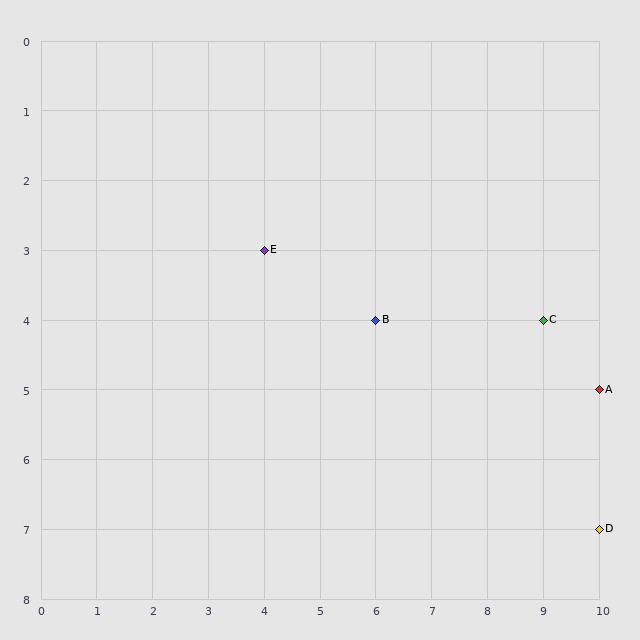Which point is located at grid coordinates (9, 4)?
Point C is at (9, 4).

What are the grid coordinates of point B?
Point B is at grid coordinates (6, 4).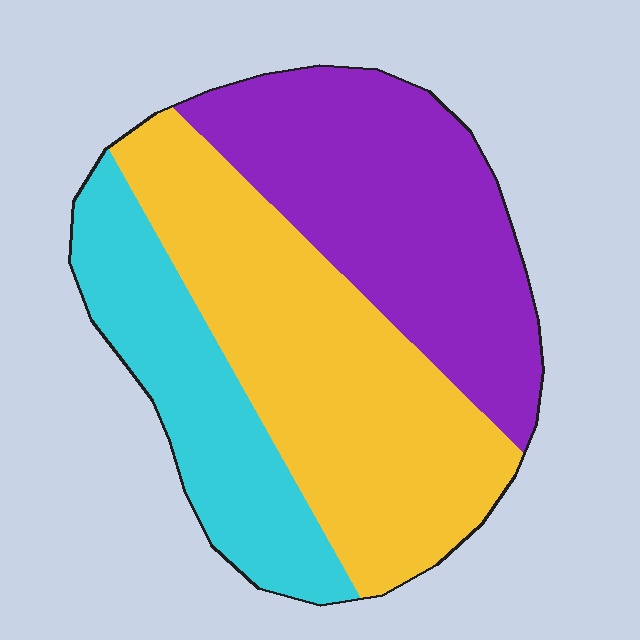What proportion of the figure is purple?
Purple takes up between a third and a half of the figure.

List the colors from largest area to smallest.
From largest to smallest: yellow, purple, cyan.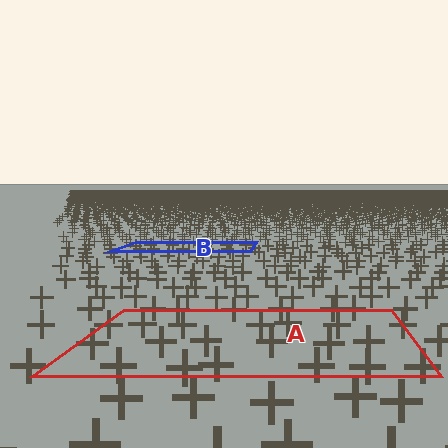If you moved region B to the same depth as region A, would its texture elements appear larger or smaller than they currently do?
They would appear larger. At a closer depth, the same texture elements are projected at a bigger on-screen size.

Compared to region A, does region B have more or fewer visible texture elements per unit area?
Region B has more texture elements per unit area — they are packed more densely because it is farther away.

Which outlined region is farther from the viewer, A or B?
Region B is farther from the viewer — the texture elements inside it appear smaller and more densely packed.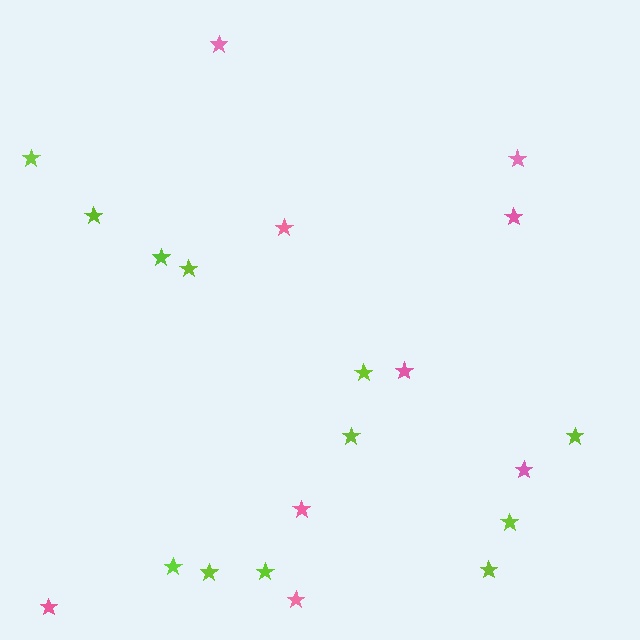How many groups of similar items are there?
There are 2 groups: one group of lime stars (12) and one group of pink stars (9).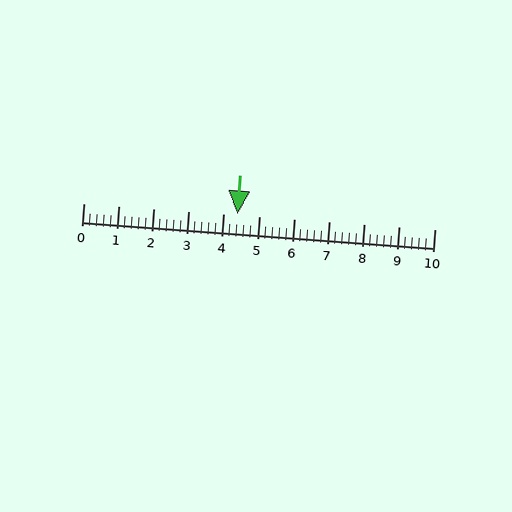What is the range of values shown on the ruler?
The ruler shows values from 0 to 10.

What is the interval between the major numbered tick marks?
The major tick marks are spaced 1 units apart.